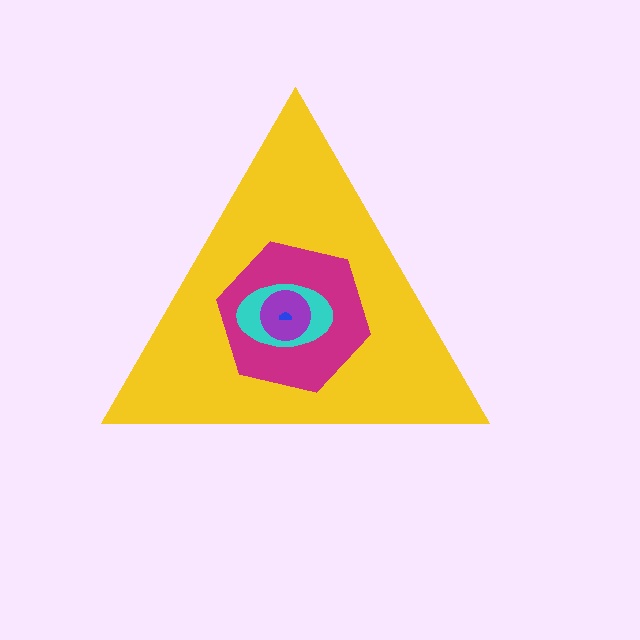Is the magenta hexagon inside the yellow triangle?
Yes.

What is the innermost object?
The blue semicircle.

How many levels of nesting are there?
5.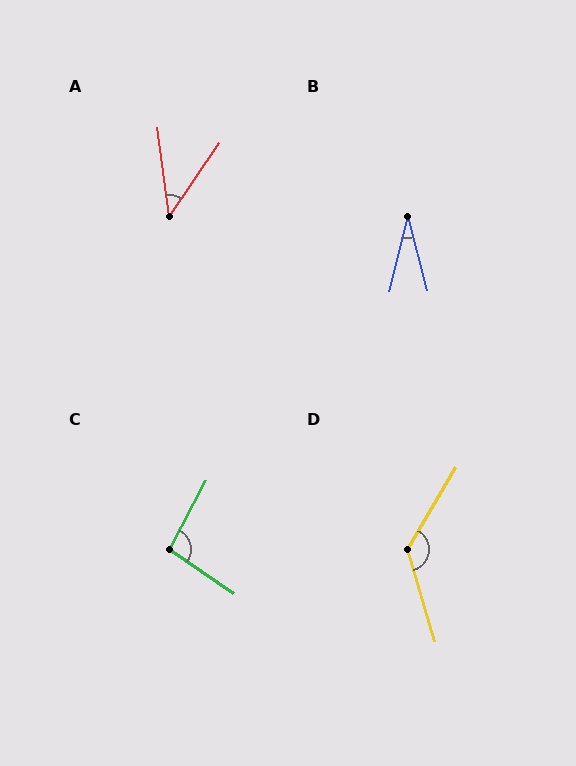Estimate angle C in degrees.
Approximately 97 degrees.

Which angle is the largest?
D, at approximately 133 degrees.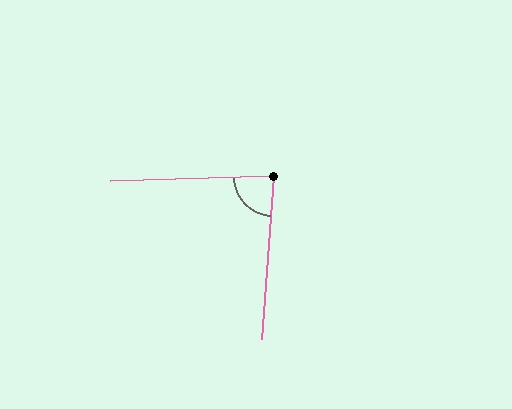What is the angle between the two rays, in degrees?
Approximately 84 degrees.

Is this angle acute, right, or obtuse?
It is acute.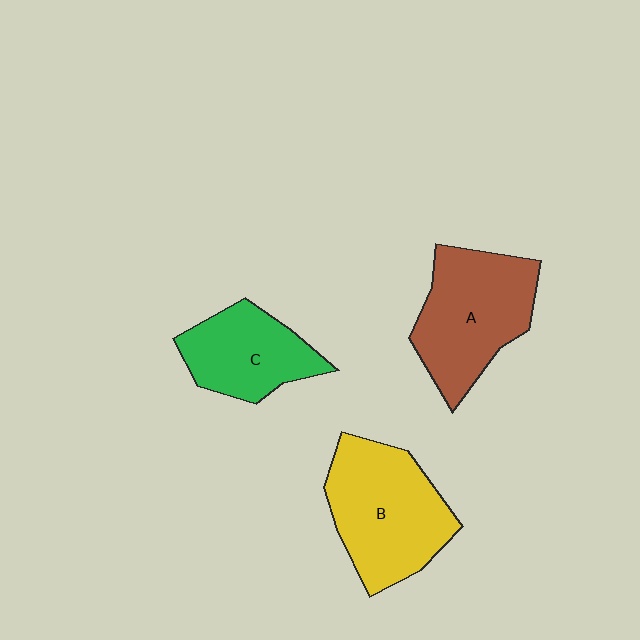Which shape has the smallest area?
Shape C (green).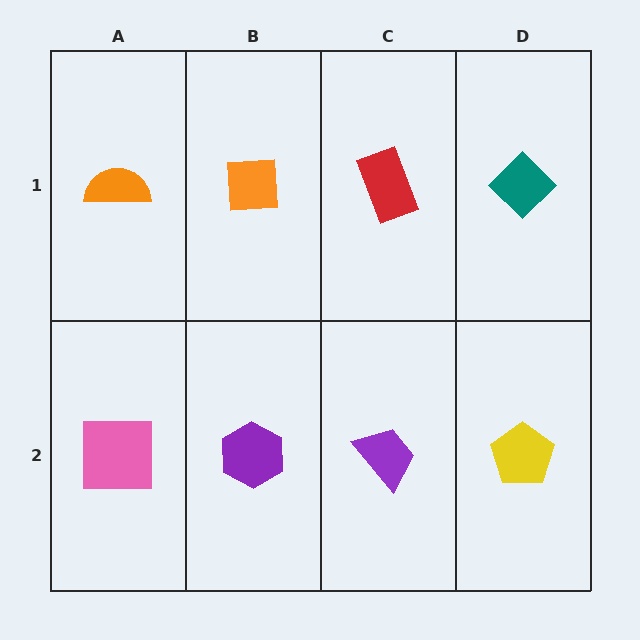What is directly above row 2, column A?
An orange semicircle.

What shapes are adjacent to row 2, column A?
An orange semicircle (row 1, column A), a purple hexagon (row 2, column B).